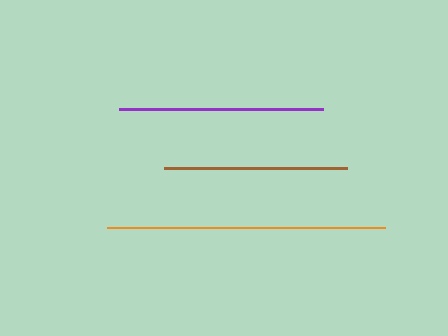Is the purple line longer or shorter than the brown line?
The purple line is longer than the brown line.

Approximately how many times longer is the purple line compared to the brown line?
The purple line is approximately 1.1 times the length of the brown line.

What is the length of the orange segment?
The orange segment is approximately 278 pixels long.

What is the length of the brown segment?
The brown segment is approximately 183 pixels long.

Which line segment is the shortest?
The brown line is the shortest at approximately 183 pixels.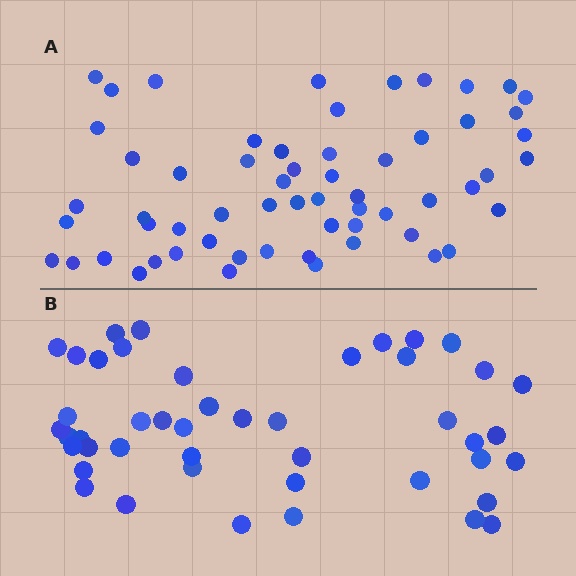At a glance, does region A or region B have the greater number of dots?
Region A (the top region) has more dots.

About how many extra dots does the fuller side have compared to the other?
Region A has approximately 15 more dots than region B.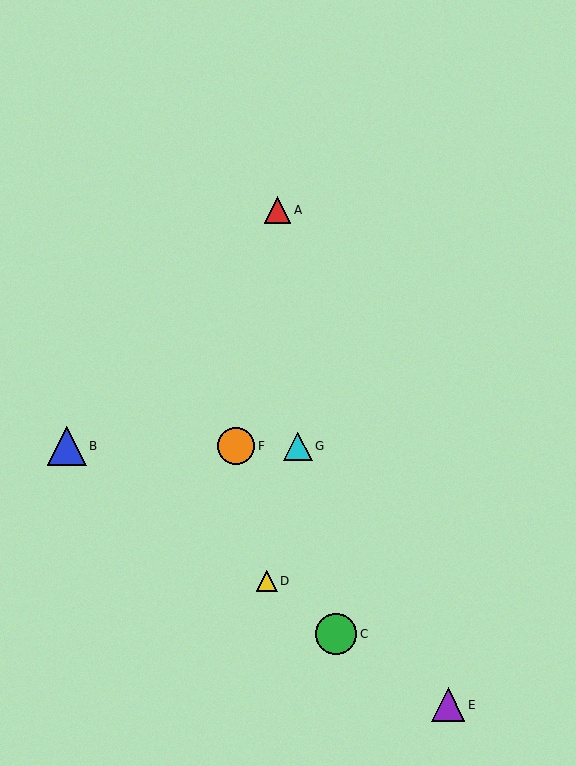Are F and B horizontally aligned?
Yes, both are at y≈446.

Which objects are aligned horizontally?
Objects B, F, G are aligned horizontally.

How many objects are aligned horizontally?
3 objects (B, F, G) are aligned horizontally.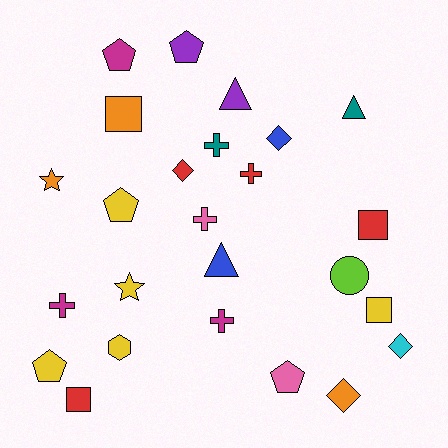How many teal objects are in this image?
There are 2 teal objects.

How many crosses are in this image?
There are 5 crosses.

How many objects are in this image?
There are 25 objects.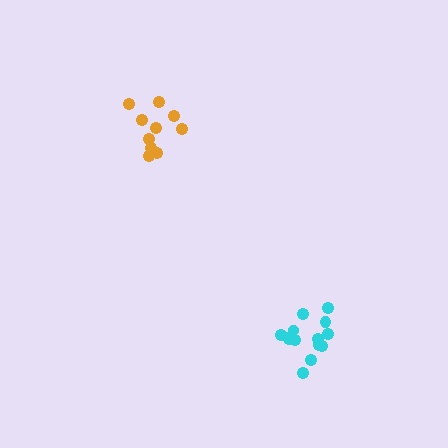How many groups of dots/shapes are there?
There are 2 groups.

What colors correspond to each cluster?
The clusters are colored: cyan, orange.